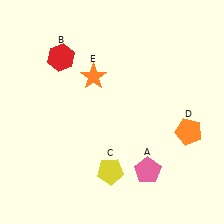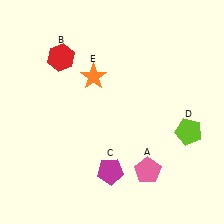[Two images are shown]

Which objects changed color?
C changed from yellow to magenta. D changed from orange to lime.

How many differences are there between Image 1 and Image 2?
There are 2 differences between the two images.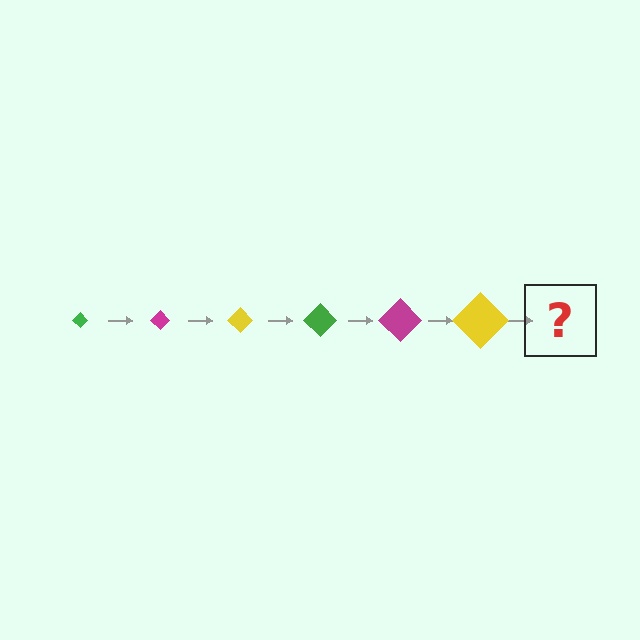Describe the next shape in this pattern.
It should be a green diamond, larger than the previous one.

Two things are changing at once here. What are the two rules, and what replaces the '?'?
The two rules are that the diamond grows larger each step and the color cycles through green, magenta, and yellow. The '?' should be a green diamond, larger than the previous one.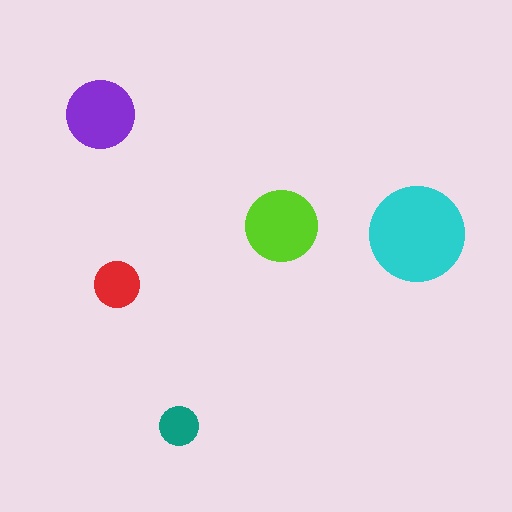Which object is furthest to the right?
The cyan circle is rightmost.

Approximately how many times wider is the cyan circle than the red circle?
About 2 times wider.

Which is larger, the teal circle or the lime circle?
The lime one.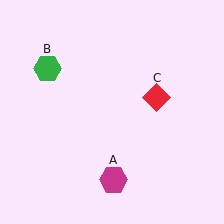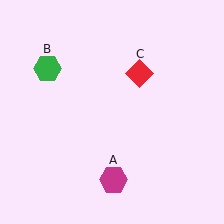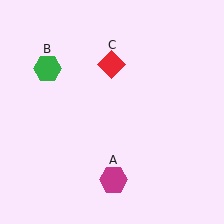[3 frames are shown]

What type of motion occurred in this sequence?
The red diamond (object C) rotated counterclockwise around the center of the scene.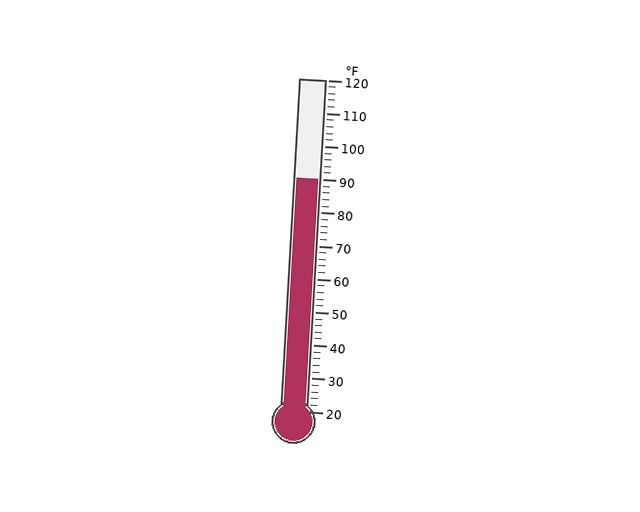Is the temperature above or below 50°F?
The temperature is above 50°F.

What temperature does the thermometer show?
The thermometer shows approximately 90°F.